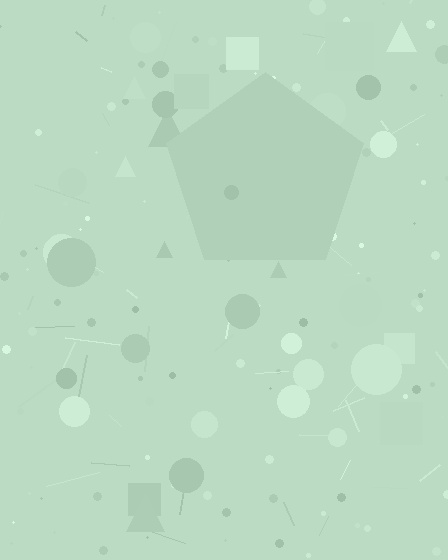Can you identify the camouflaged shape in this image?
The camouflaged shape is a pentagon.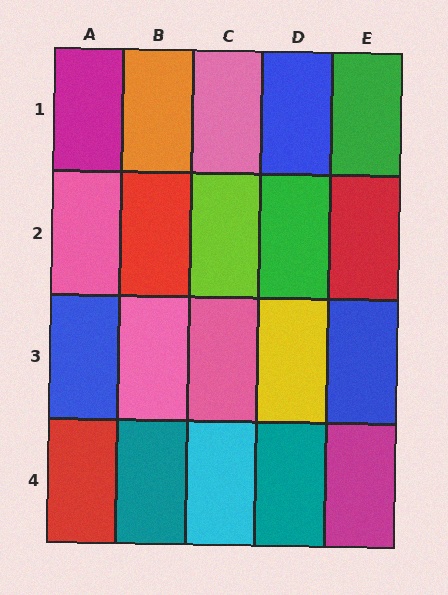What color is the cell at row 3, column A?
Blue.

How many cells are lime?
1 cell is lime.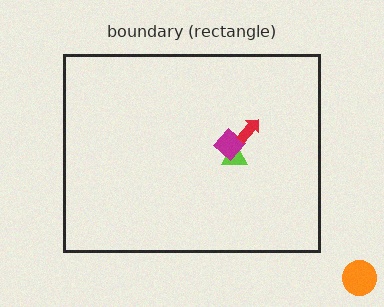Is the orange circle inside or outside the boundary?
Outside.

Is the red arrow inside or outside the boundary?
Inside.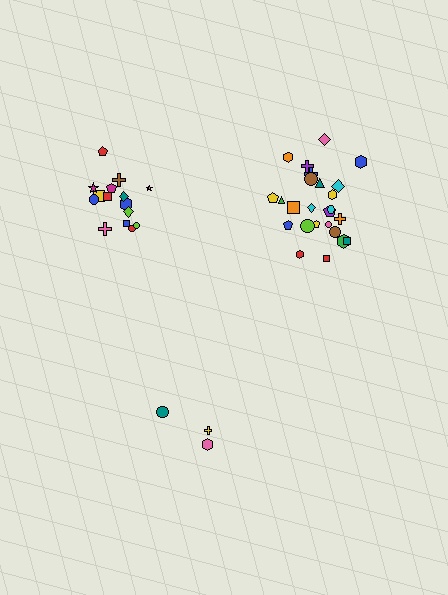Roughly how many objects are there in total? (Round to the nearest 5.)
Roughly 45 objects in total.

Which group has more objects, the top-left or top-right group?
The top-right group.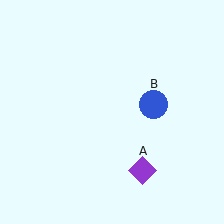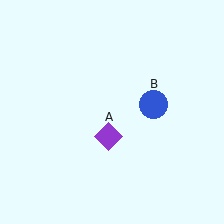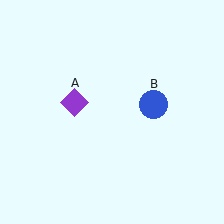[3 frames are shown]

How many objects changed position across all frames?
1 object changed position: purple diamond (object A).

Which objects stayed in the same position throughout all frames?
Blue circle (object B) remained stationary.